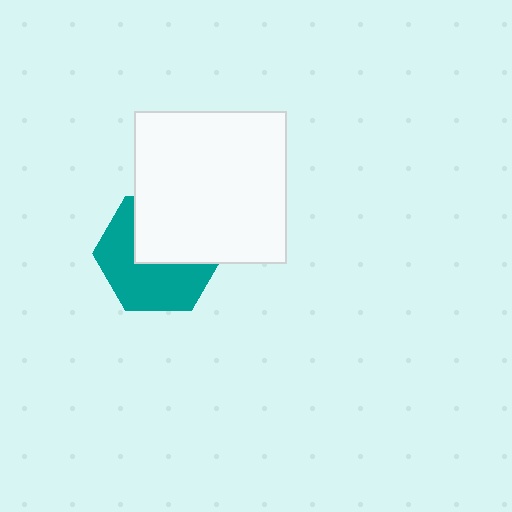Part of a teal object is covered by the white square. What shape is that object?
It is a hexagon.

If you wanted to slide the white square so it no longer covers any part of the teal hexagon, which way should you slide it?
Slide it up — that is the most direct way to separate the two shapes.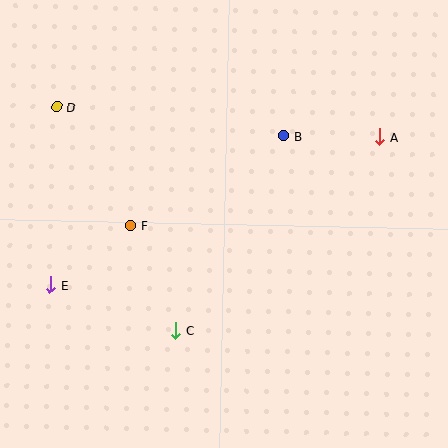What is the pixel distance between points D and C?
The distance between D and C is 253 pixels.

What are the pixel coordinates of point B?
Point B is at (283, 136).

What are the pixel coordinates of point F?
Point F is at (131, 226).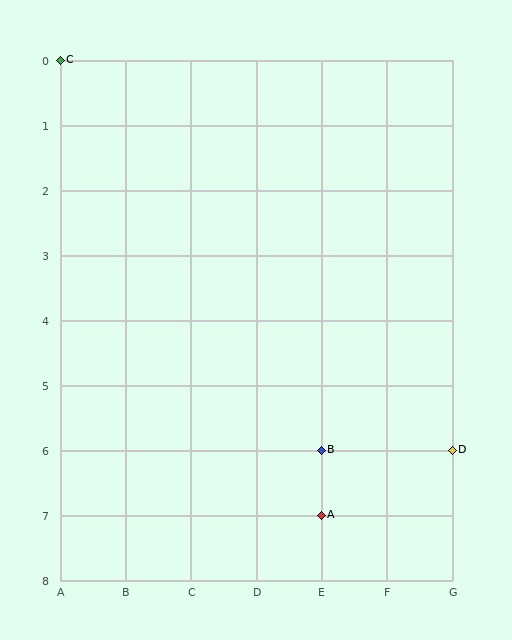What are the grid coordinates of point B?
Point B is at grid coordinates (E, 6).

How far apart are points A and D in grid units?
Points A and D are 2 columns and 1 row apart (about 2.2 grid units diagonally).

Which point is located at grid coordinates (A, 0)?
Point C is at (A, 0).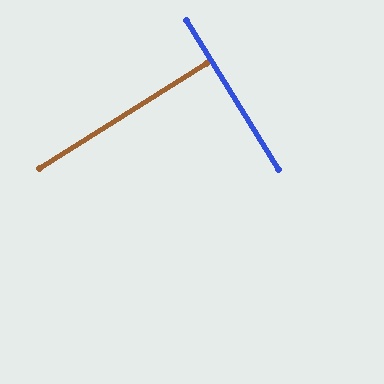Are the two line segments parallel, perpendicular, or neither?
Perpendicular — they meet at approximately 90°.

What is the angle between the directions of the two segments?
Approximately 90 degrees.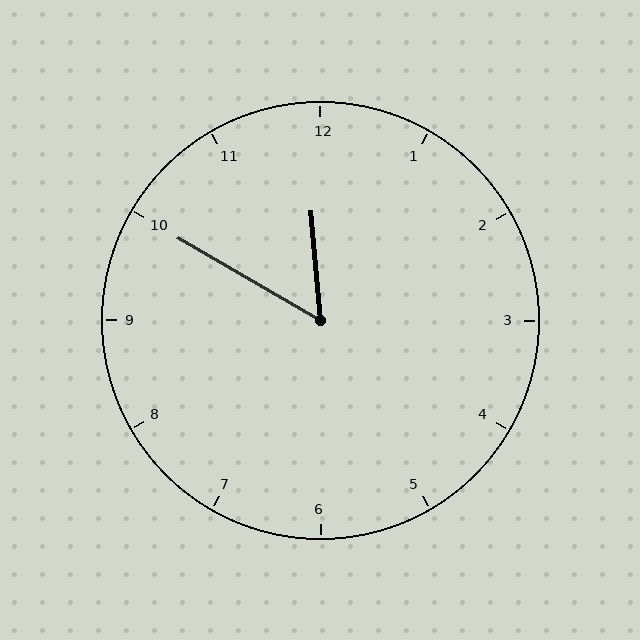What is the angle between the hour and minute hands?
Approximately 55 degrees.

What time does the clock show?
11:50.